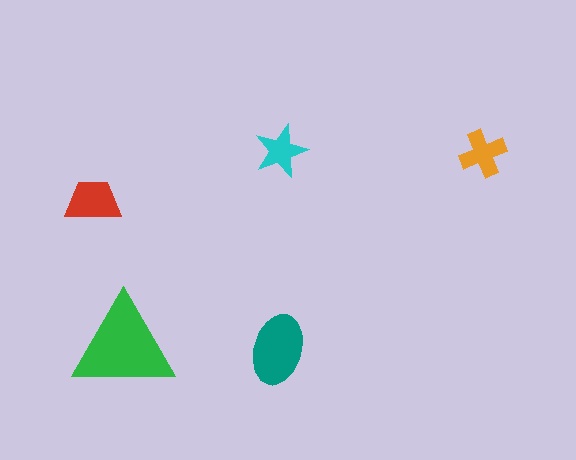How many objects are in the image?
There are 5 objects in the image.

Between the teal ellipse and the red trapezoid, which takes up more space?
The teal ellipse.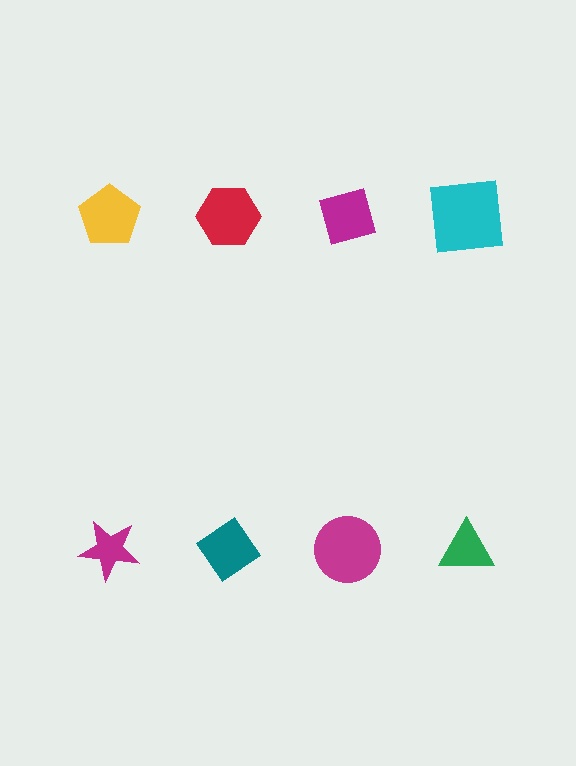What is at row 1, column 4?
A cyan square.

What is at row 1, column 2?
A red hexagon.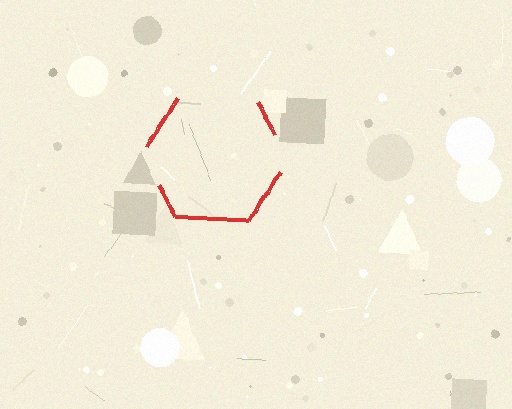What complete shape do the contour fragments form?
The contour fragments form a hexagon.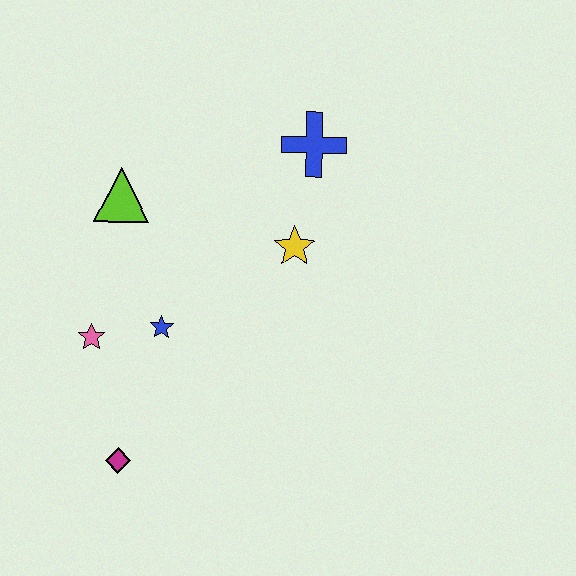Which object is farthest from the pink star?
The blue cross is farthest from the pink star.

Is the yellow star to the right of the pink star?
Yes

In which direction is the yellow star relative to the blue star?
The yellow star is to the right of the blue star.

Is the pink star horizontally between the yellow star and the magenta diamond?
No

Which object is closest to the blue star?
The pink star is closest to the blue star.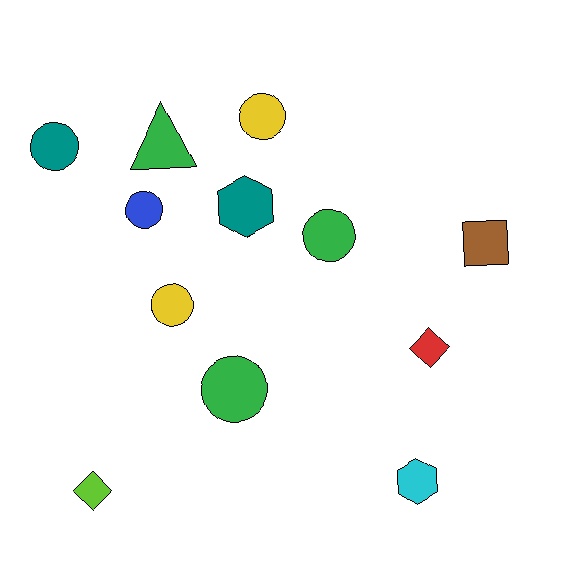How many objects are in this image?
There are 12 objects.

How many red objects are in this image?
There is 1 red object.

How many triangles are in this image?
There is 1 triangle.